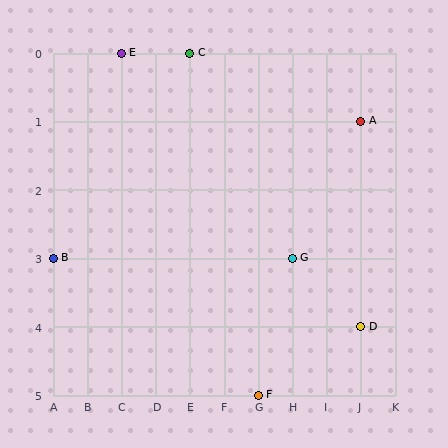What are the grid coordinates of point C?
Point C is at grid coordinates (E, 0).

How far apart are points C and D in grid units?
Points C and D are 5 columns and 4 rows apart (about 6.4 grid units diagonally).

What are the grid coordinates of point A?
Point A is at grid coordinates (J, 1).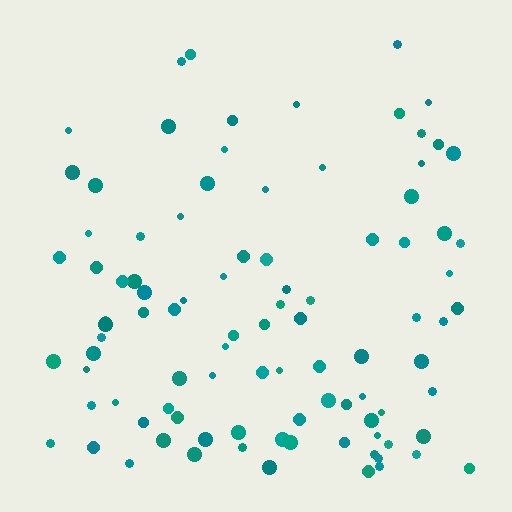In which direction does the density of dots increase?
From top to bottom, with the bottom side densest.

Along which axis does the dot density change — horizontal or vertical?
Vertical.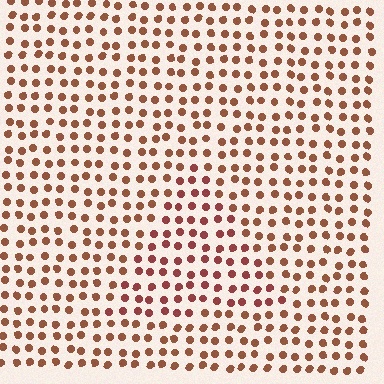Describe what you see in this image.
The image is filled with small brown elements in a uniform arrangement. A triangle-shaped region is visible where the elements are tinted to a slightly different hue, forming a subtle color boundary.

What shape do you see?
I see a triangle.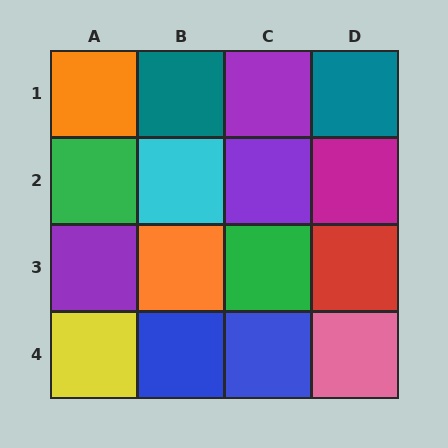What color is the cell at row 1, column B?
Teal.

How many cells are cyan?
1 cell is cyan.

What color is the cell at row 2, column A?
Green.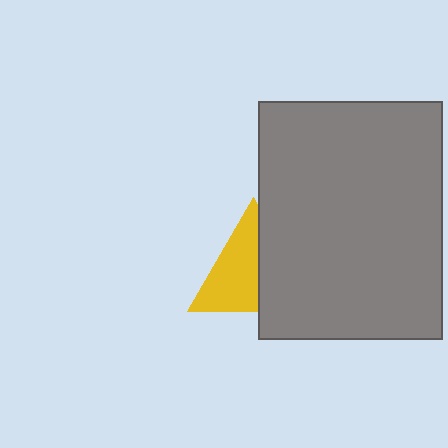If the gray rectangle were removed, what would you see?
You would see the complete yellow triangle.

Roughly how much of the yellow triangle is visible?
About half of it is visible (roughly 56%).